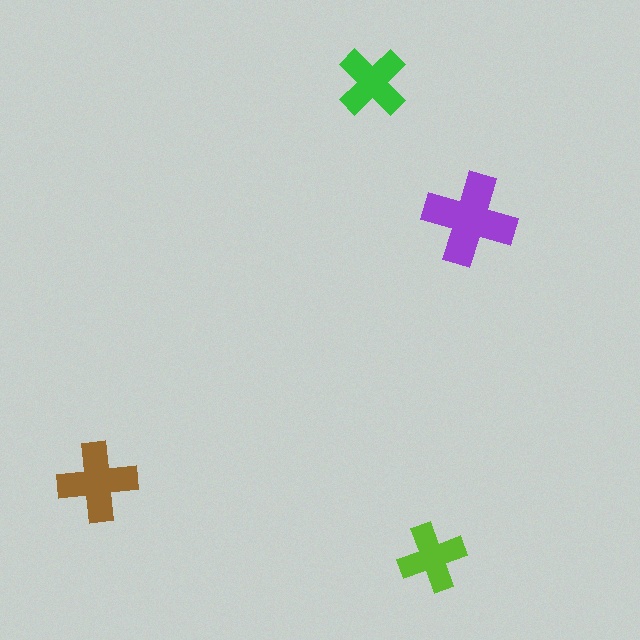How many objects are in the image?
There are 4 objects in the image.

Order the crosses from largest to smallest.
the purple one, the brown one, the green one, the lime one.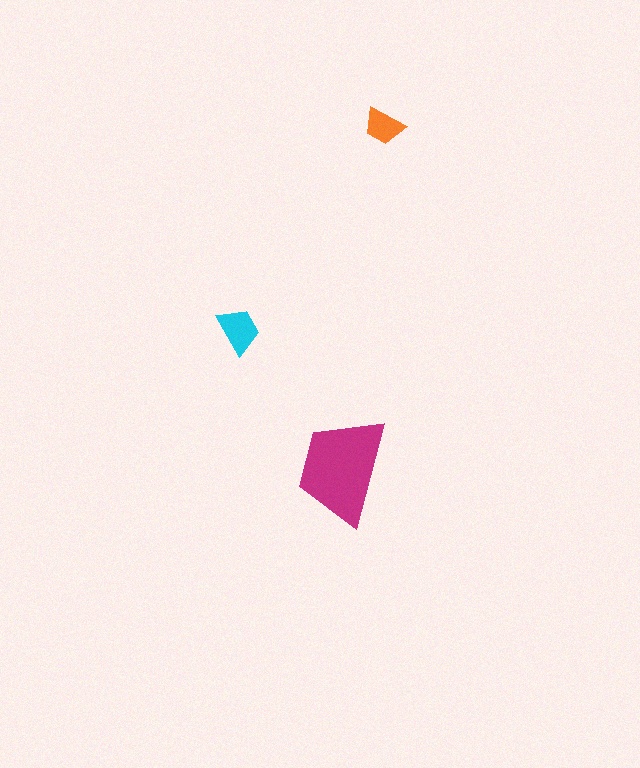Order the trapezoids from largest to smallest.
the magenta one, the cyan one, the orange one.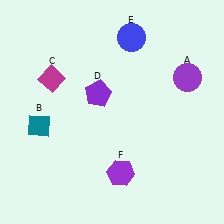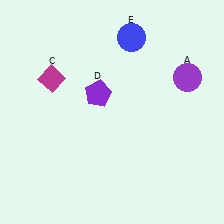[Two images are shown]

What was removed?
The teal diamond (B), the purple hexagon (F) were removed in Image 2.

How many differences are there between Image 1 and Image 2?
There are 2 differences between the two images.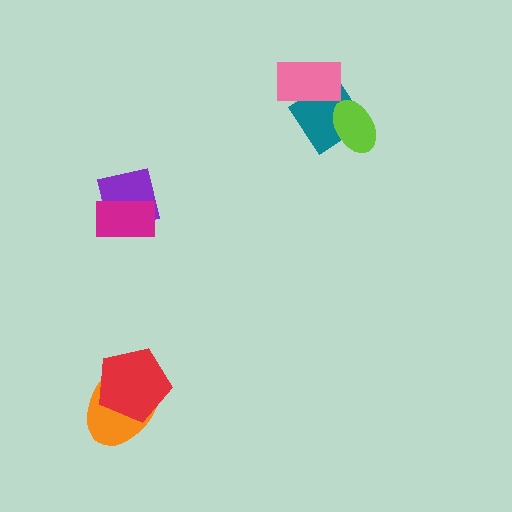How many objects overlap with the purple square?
1 object overlaps with the purple square.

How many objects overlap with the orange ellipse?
1 object overlaps with the orange ellipse.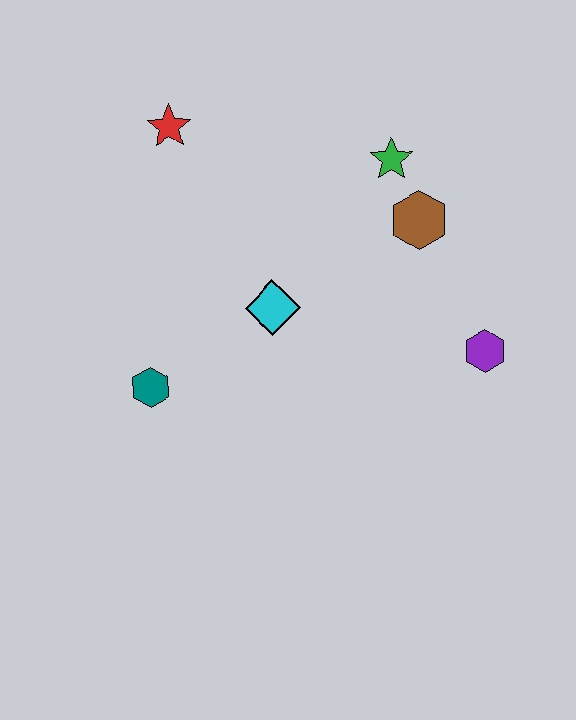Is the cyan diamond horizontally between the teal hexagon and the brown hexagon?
Yes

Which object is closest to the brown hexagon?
The green star is closest to the brown hexagon.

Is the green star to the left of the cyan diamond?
No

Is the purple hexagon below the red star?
Yes